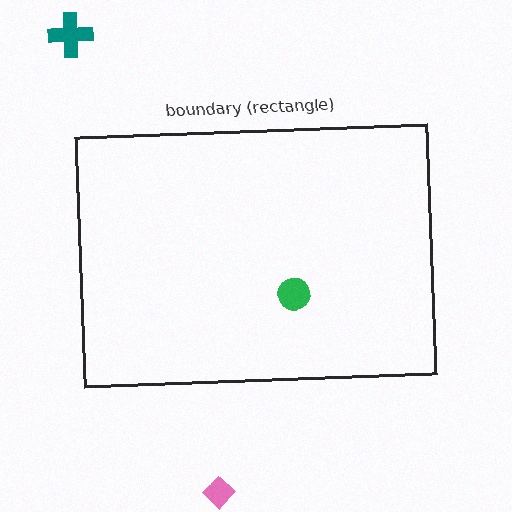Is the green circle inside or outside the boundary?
Inside.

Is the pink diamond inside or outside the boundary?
Outside.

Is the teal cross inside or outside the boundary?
Outside.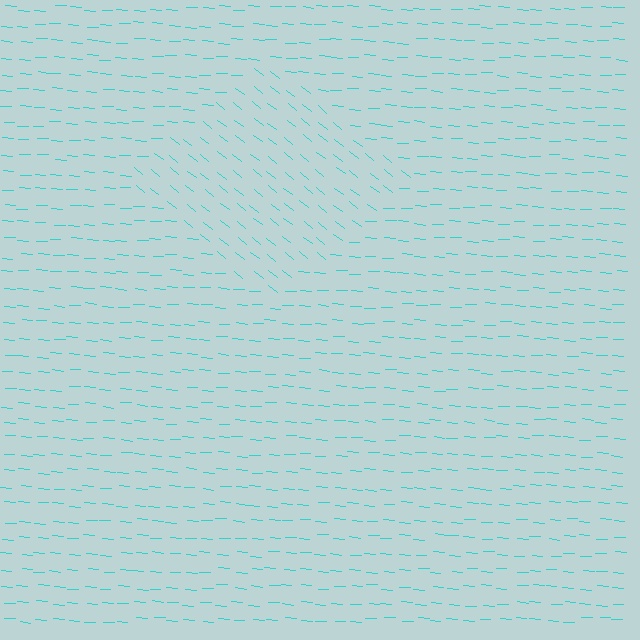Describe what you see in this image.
The image is filled with small cyan line segments. A diamond region in the image has lines oriented differently from the surrounding lines, creating a visible texture boundary.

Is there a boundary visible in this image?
Yes, there is a texture boundary formed by a change in line orientation.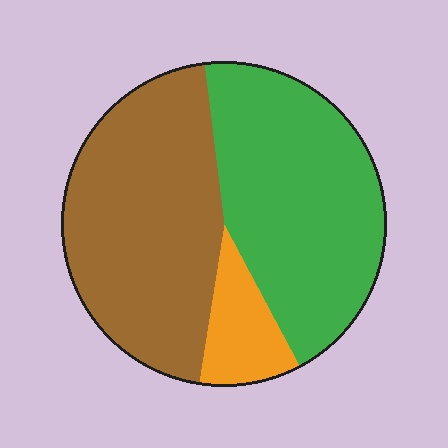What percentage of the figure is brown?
Brown takes up between a third and a half of the figure.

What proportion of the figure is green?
Green covers around 45% of the figure.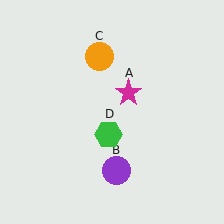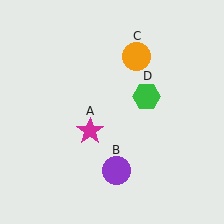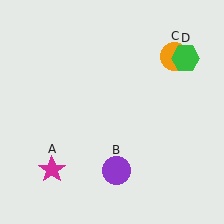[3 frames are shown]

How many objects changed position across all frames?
3 objects changed position: magenta star (object A), orange circle (object C), green hexagon (object D).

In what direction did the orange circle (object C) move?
The orange circle (object C) moved right.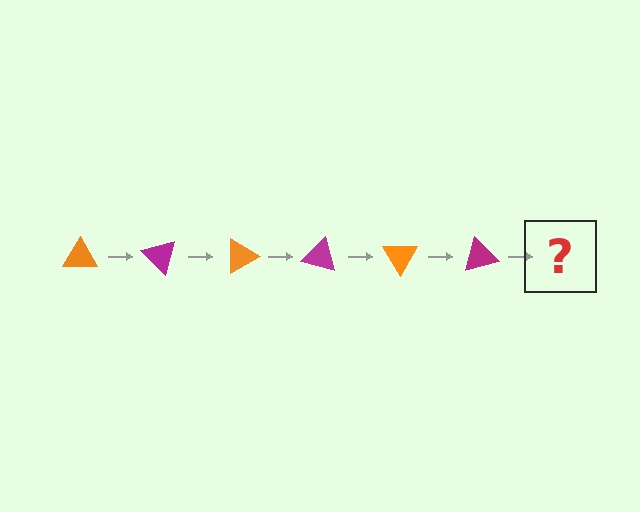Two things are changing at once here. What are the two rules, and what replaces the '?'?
The two rules are that it rotates 45 degrees each step and the color cycles through orange and magenta. The '?' should be an orange triangle, rotated 270 degrees from the start.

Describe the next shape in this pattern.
It should be an orange triangle, rotated 270 degrees from the start.